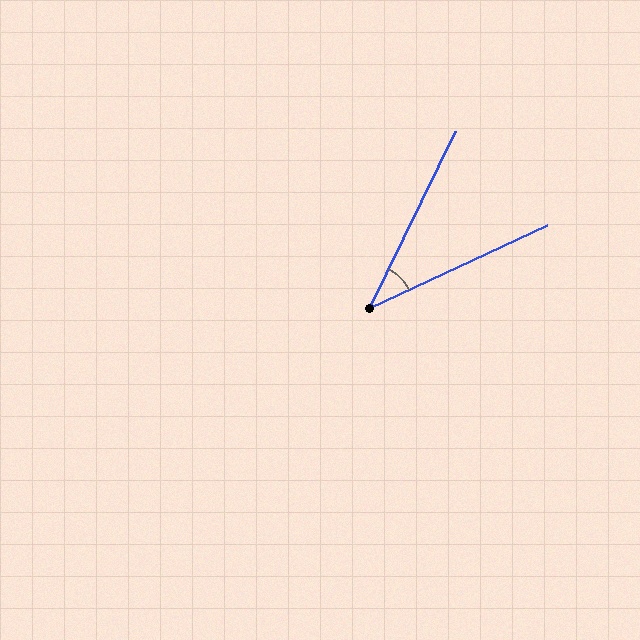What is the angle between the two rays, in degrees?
Approximately 39 degrees.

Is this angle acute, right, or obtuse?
It is acute.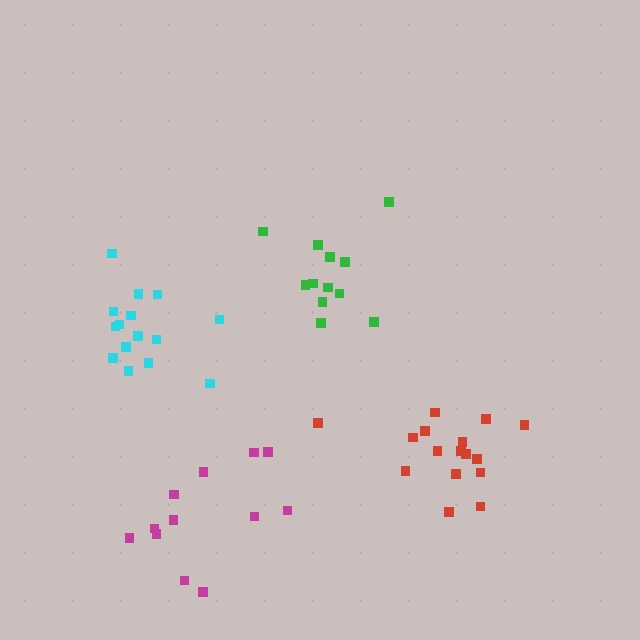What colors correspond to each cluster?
The clusters are colored: cyan, magenta, green, red.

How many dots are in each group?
Group 1: 15 dots, Group 2: 12 dots, Group 3: 12 dots, Group 4: 16 dots (55 total).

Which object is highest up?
The green cluster is topmost.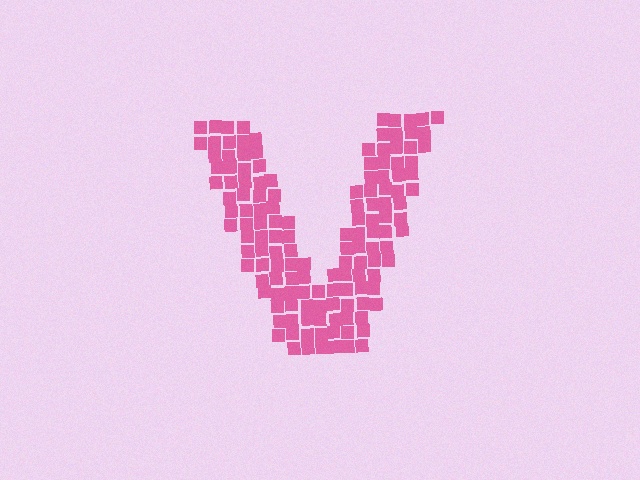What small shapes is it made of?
It is made of small squares.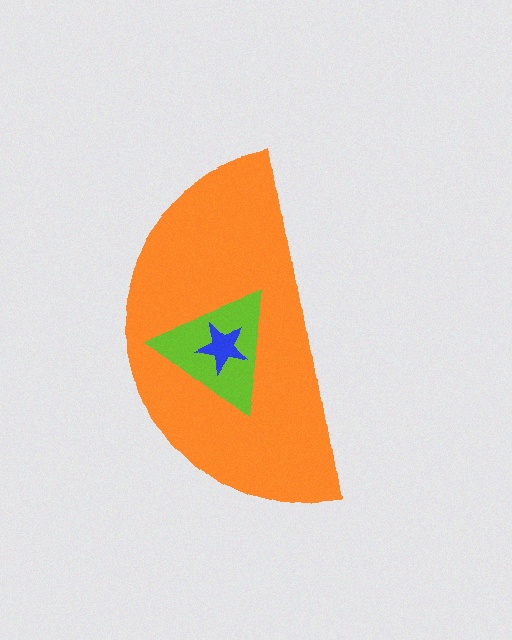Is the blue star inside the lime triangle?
Yes.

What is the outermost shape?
The orange semicircle.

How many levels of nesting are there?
3.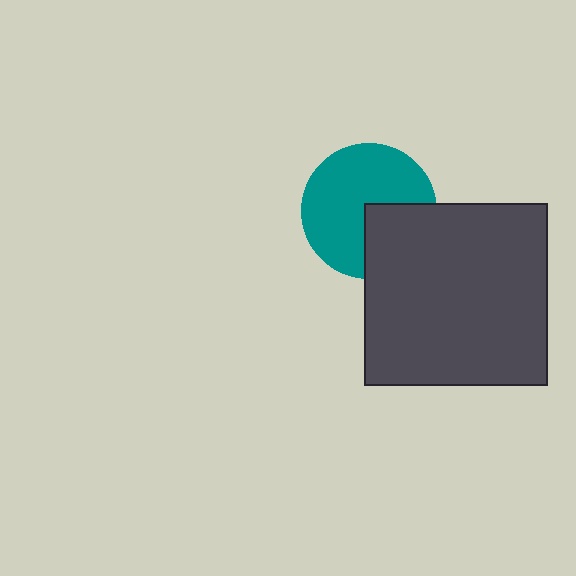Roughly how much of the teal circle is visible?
Most of it is visible (roughly 68%).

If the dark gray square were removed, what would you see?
You would see the complete teal circle.